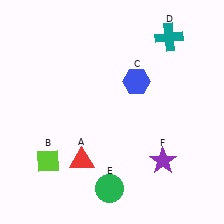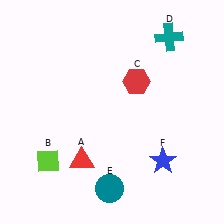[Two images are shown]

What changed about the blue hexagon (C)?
In Image 1, C is blue. In Image 2, it changed to red.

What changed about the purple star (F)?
In Image 1, F is purple. In Image 2, it changed to blue.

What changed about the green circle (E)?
In Image 1, E is green. In Image 2, it changed to teal.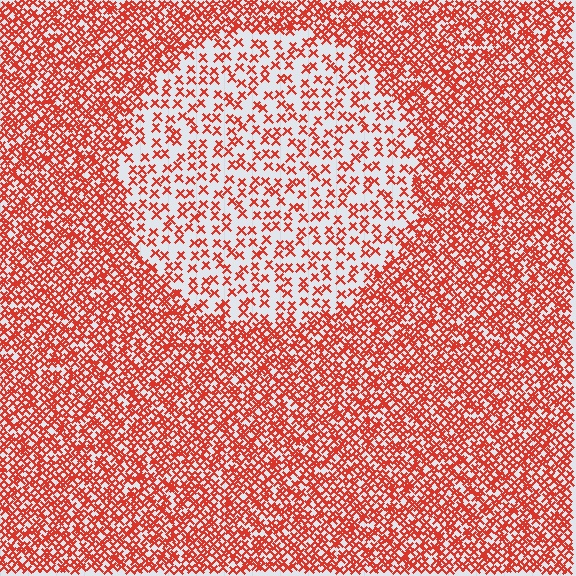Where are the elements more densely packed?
The elements are more densely packed outside the circle boundary.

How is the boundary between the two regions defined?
The boundary is defined by a change in element density (approximately 2.5x ratio). All elements are the same color, size, and shape.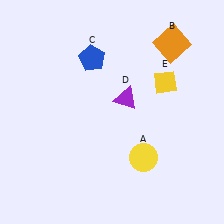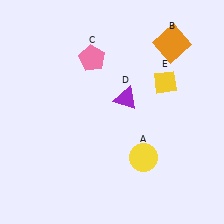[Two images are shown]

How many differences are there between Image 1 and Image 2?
There is 1 difference between the two images.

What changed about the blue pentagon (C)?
In Image 1, C is blue. In Image 2, it changed to pink.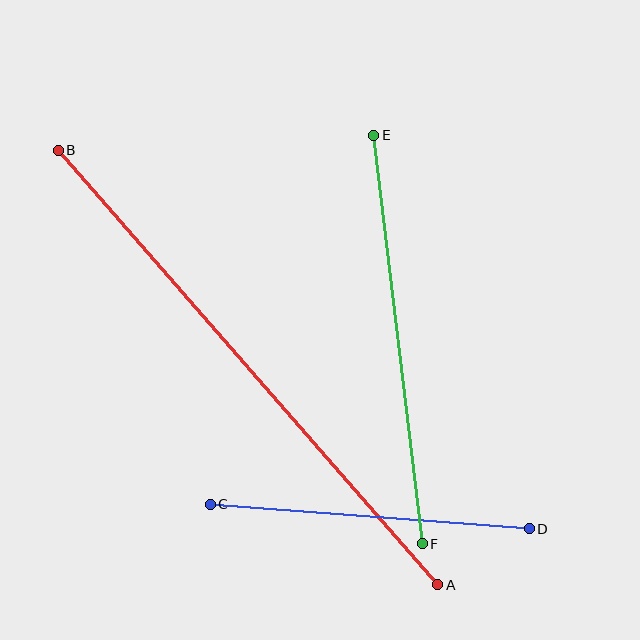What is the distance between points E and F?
The distance is approximately 411 pixels.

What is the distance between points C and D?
The distance is approximately 320 pixels.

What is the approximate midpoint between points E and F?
The midpoint is at approximately (398, 339) pixels.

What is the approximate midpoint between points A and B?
The midpoint is at approximately (248, 367) pixels.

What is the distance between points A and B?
The distance is approximately 577 pixels.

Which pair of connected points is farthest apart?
Points A and B are farthest apart.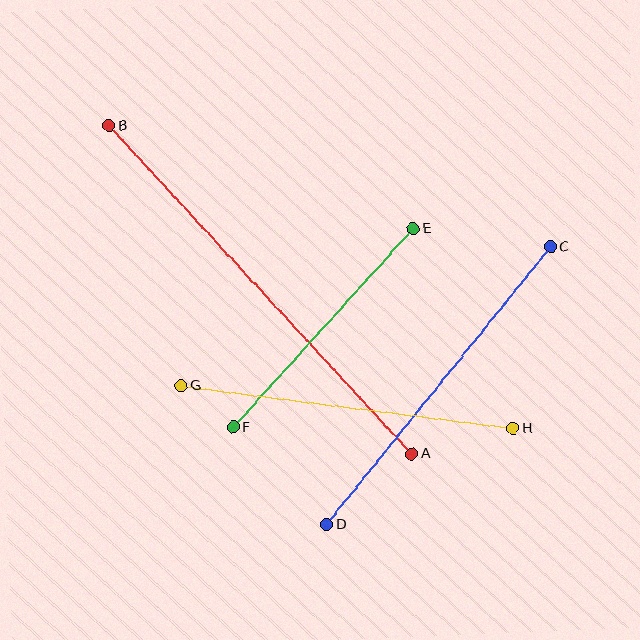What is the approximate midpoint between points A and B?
The midpoint is at approximately (261, 290) pixels.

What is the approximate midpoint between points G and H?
The midpoint is at approximately (347, 407) pixels.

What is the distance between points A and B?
The distance is approximately 446 pixels.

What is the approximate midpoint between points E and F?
The midpoint is at approximately (323, 328) pixels.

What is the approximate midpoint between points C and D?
The midpoint is at approximately (439, 386) pixels.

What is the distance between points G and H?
The distance is approximately 335 pixels.